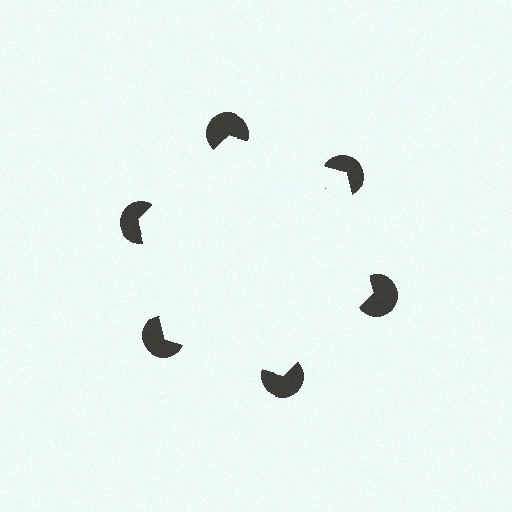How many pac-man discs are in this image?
There are 6 — one at each vertex of the illusory hexagon.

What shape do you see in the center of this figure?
An illusory hexagon — its edges are inferred from the aligned wedge cuts in the pac-man discs, not physically drawn.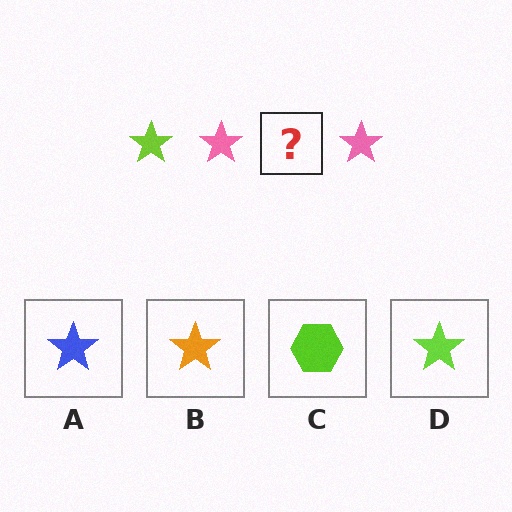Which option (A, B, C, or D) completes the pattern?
D.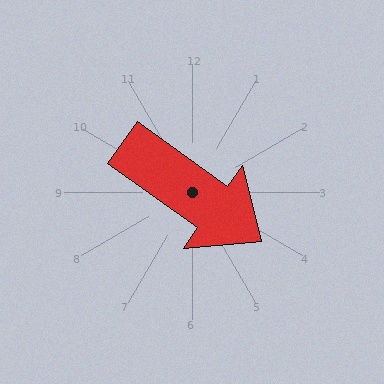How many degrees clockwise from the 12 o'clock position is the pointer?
Approximately 126 degrees.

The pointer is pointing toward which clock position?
Roughly 4 o'clock.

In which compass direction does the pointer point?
Southeast.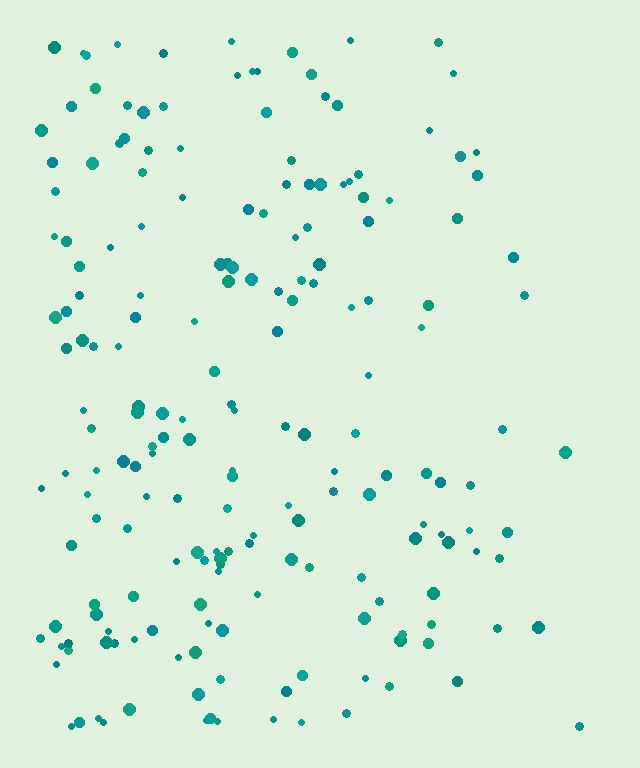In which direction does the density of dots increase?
From right to left, with the left side densest.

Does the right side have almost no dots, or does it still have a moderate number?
Still a moderate number, just noticeably fewer than the left.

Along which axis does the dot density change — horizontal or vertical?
Horizontal.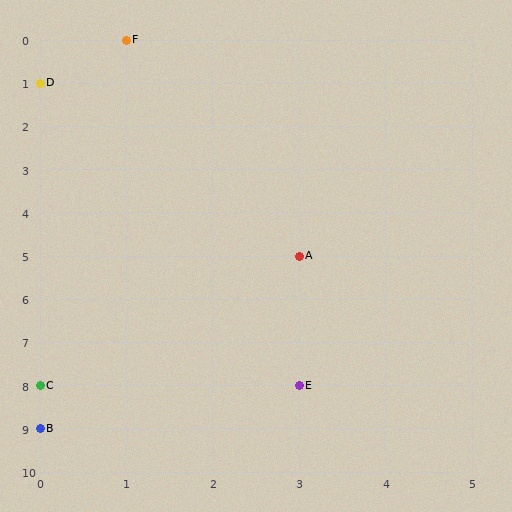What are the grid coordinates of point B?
Point B is at grid coordinates (0, 9).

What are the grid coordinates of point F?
Point F is at grid coordinates (1, 0).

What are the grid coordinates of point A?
Point A is at grid coordinates (3, 5).